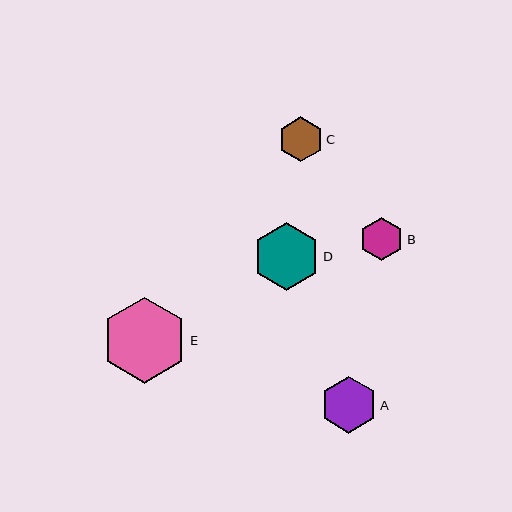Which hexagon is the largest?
Hexagon E is the largest with a size of approximately 86 pixels.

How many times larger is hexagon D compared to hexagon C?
Hexagon D is approximately 1.5 times the size of hexagon C.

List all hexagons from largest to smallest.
From largest to smallest: E, D, A, C, B.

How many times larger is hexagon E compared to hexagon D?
Hexagon E is approximately 1.3 times the size of hexagon D.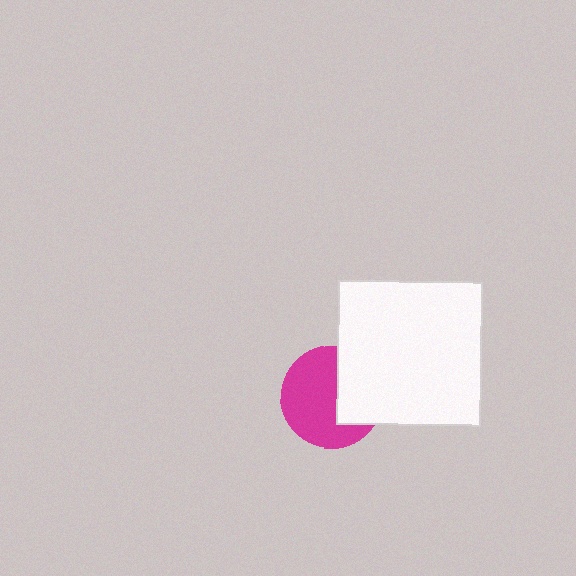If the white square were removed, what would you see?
You would see the complete magenta circle.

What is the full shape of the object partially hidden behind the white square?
The partially hidden object is a magenta circle.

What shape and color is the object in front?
The object in front is a white square.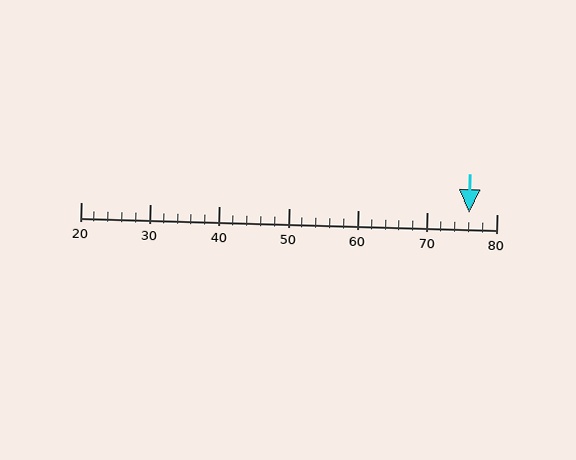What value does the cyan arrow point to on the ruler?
The cyan arrow points to approximately 76.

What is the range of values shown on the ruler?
The ruler shows values from 20 to 80.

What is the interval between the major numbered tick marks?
The major tick marks are spaced 10 units apart.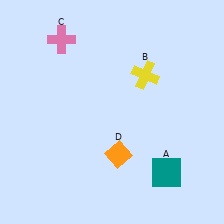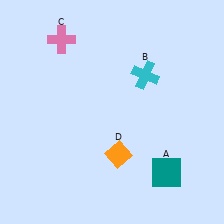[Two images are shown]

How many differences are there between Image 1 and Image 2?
There is 1 difference between the two images.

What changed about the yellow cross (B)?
In Image 1, B is yellow. In Image 2, it changed to cyan.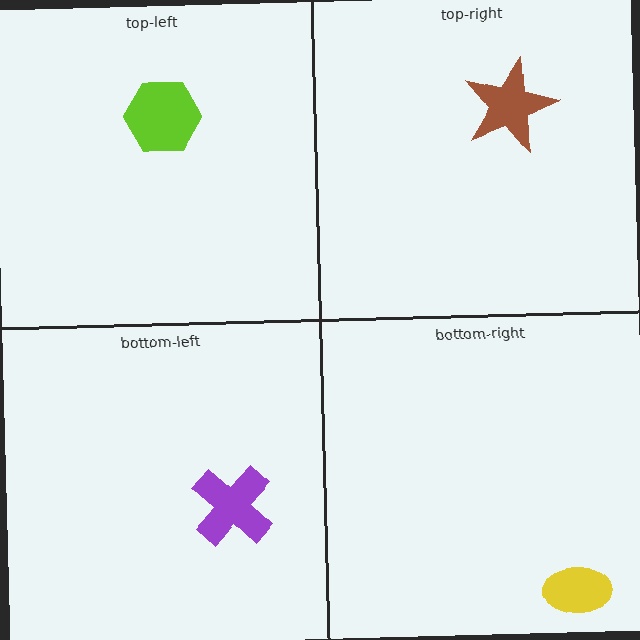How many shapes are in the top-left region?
1.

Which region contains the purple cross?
The bottom-left region.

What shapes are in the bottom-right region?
The yellow ellipse.